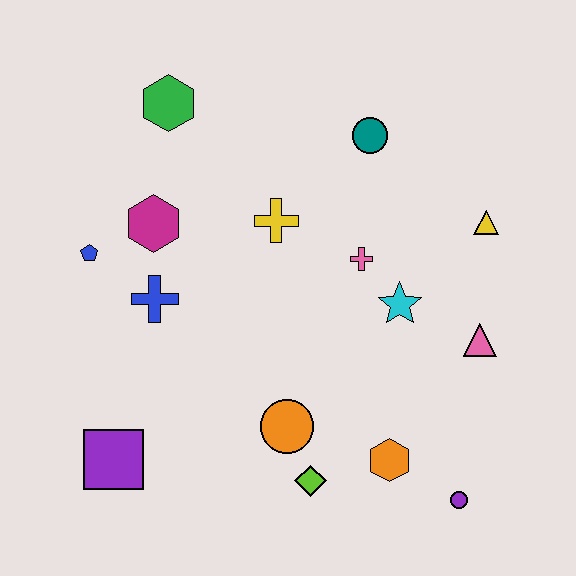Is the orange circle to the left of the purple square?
No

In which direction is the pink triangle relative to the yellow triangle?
The pink triangle is below the yellow triangle.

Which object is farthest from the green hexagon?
The purple circle is farthest from the green hexagon.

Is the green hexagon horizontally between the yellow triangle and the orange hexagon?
No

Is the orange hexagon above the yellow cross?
No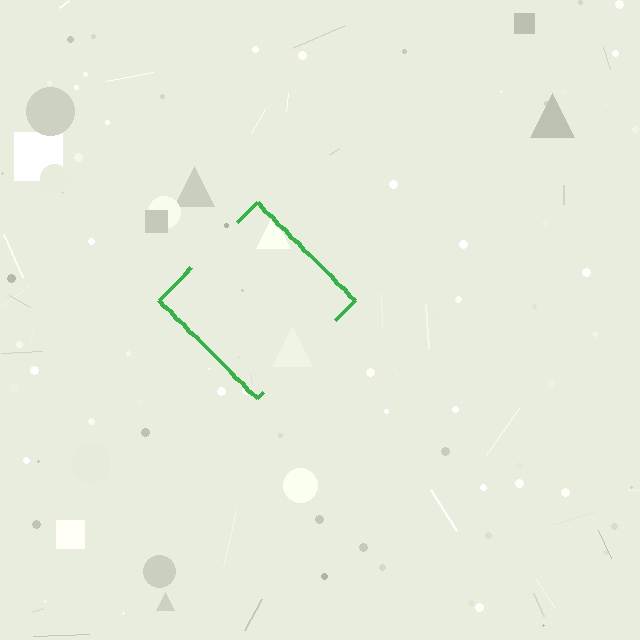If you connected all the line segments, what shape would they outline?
They would outline a diamond.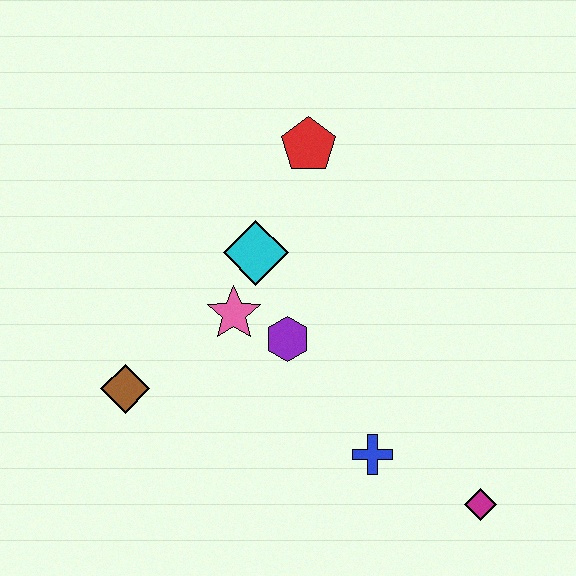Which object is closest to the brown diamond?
The pink star is closest to the brown diamond.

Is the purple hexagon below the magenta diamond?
No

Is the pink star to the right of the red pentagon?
No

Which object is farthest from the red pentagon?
The magenta diamond is farthest from the red pentagon.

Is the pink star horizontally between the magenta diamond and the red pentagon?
No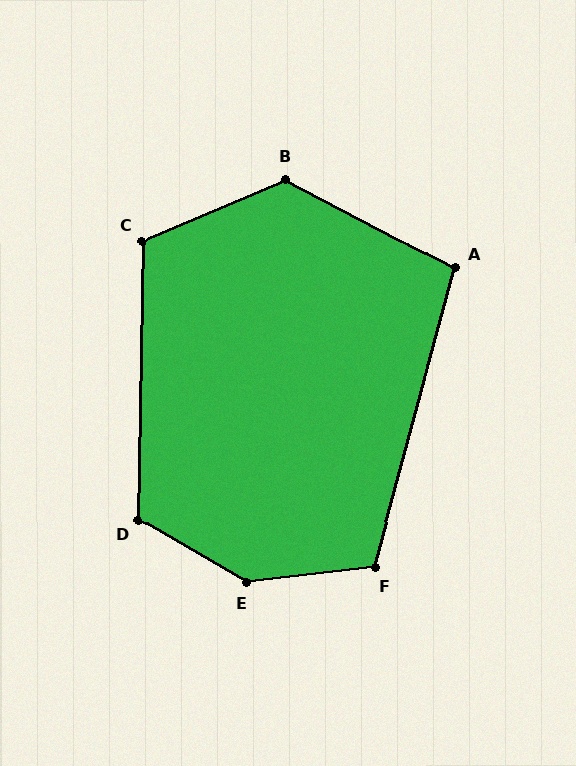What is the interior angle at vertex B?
Approximately 129 degrees (obtuse).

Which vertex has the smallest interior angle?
A, at approximately 102 degrees.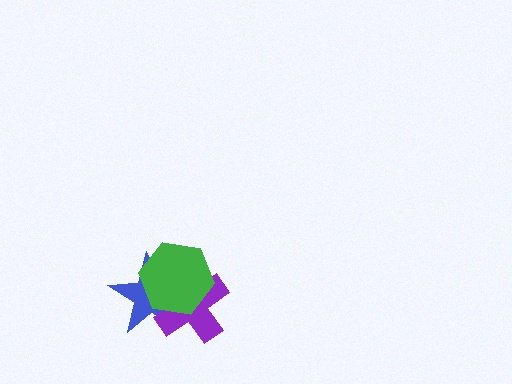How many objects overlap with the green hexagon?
2 objects overlap with the green hexagon.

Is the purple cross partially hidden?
Yes, it is partially covered by another shape.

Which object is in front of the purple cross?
The green hexagon is in front of the purple cross.